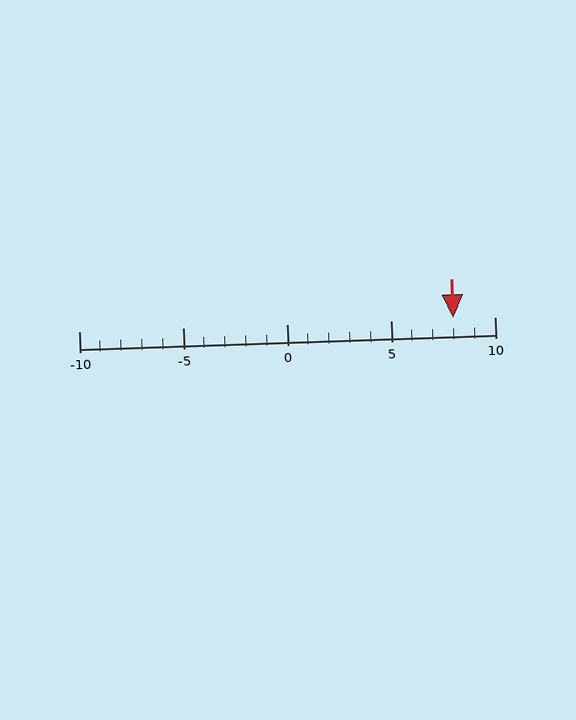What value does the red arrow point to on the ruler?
The red arrow points to approximately 8.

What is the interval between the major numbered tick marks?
The major tick marks are spaced 5 units apart.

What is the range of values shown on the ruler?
The ruler shows values from -10 to 10.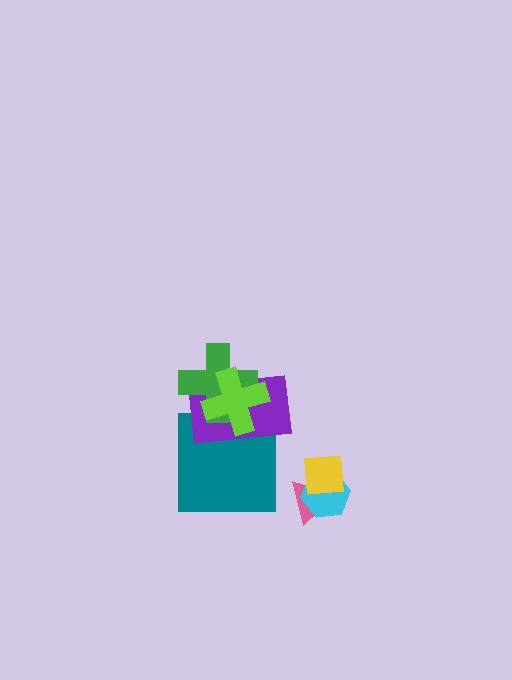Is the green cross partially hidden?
Yes, it is partially covered by another shape.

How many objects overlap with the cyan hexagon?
2 objects overlap with the cyan hexagon.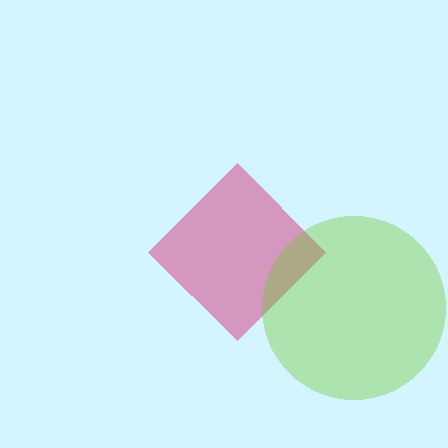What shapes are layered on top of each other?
The layered shapes are: a pink diamond, a lime circle.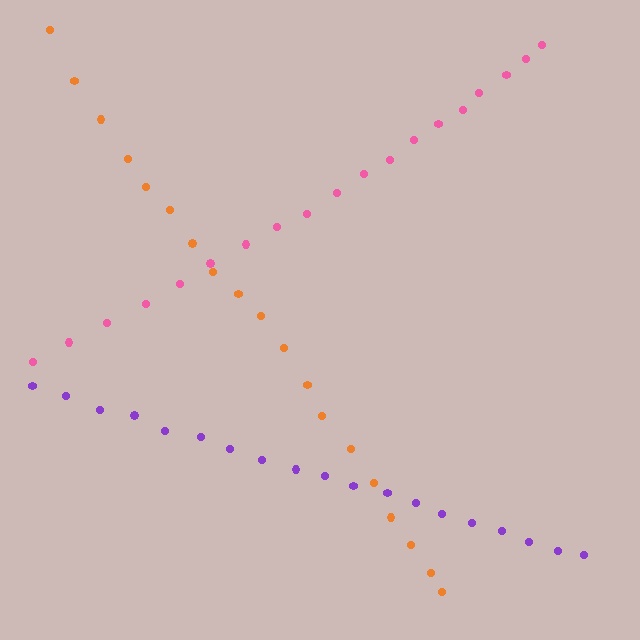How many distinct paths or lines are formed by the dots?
There are 3 distinct paths.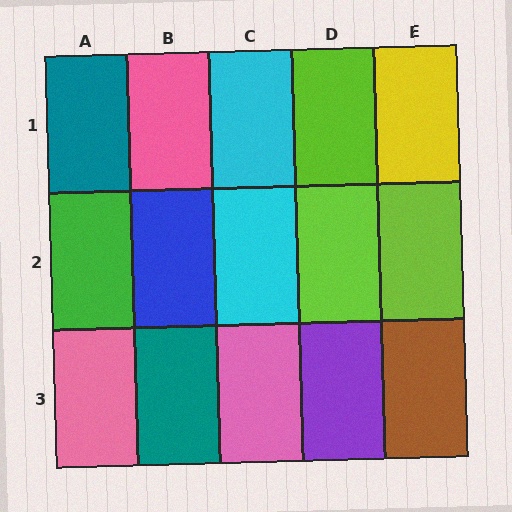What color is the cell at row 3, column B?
Teal.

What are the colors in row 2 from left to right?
Green, blue, cyan, lime, lime.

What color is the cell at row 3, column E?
Brown.